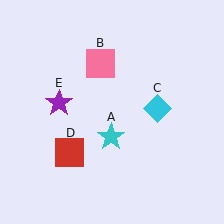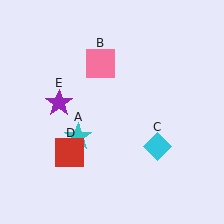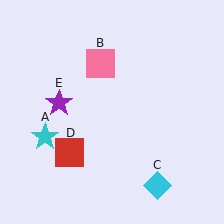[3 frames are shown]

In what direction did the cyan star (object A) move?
The cyan star (object A) moved left.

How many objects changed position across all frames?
2 objects changed position: cyan star (object A), cyan diamond (object C).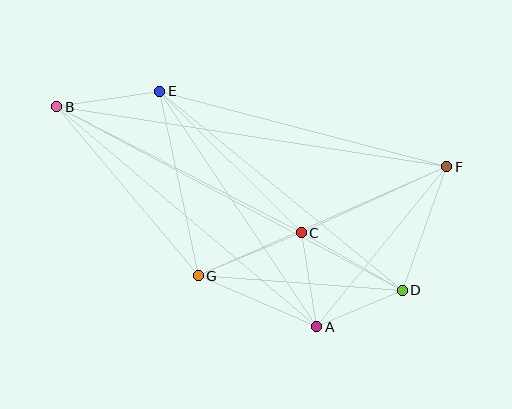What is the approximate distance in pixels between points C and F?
The distance between C and F is approximately 160 pixels.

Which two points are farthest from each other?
Points B and F are farthest from each other.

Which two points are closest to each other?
Points A and D are closest to each other.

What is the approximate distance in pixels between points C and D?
The distance between C and D is approximately 116 pixels.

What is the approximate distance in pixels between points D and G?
The distance between D and G is approximately 205 pixels.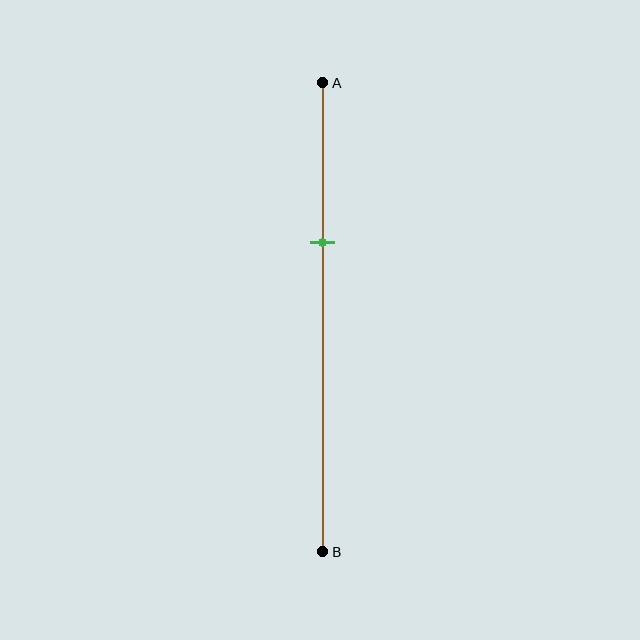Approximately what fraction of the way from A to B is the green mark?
The green mark is approximately 35% of the way from A to B.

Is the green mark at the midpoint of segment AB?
No, the mark is at about 35% from A, not at the 50% midpoint.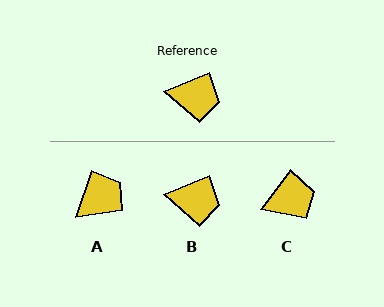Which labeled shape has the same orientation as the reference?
B.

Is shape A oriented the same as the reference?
No, it is off by about 49 degrees.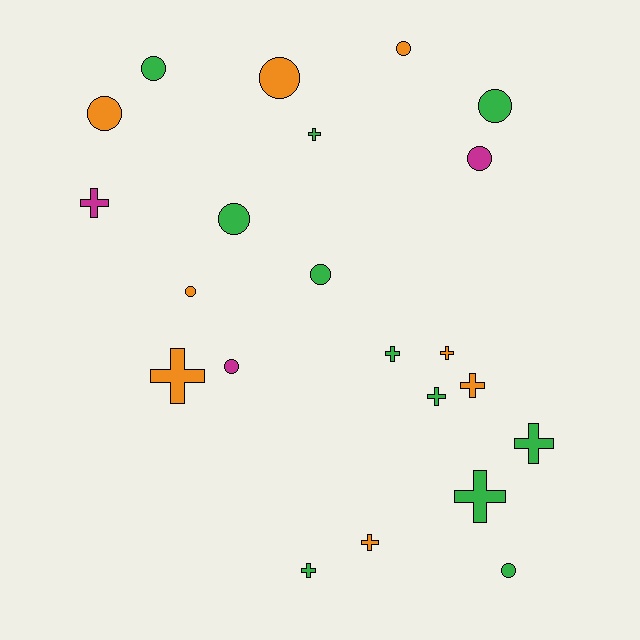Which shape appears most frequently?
Circle, with 11 objects.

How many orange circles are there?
There are 4 orange circles.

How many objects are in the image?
There are 22 objects.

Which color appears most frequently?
Green, with 11 objects.